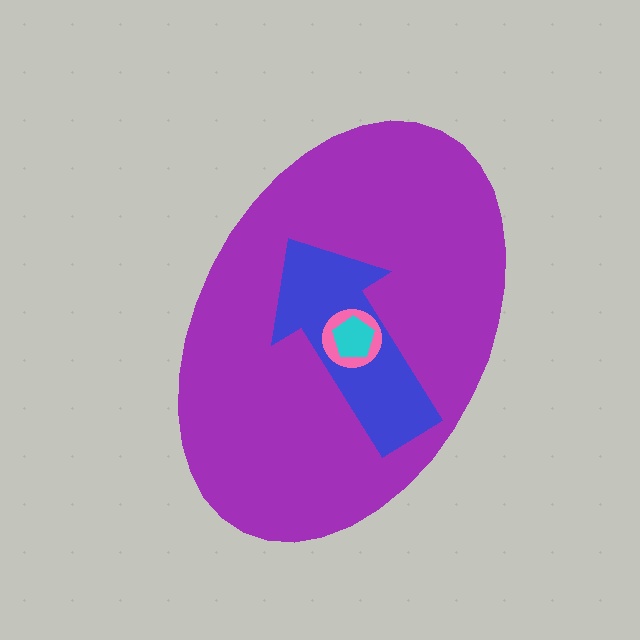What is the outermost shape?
The purple ellipse.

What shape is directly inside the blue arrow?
The pink circle.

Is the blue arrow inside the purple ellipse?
Yes.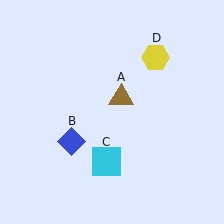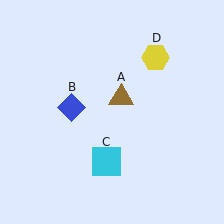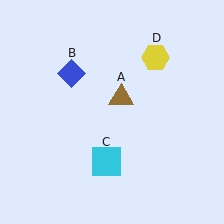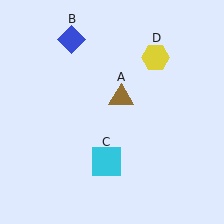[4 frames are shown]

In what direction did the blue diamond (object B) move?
The blue diamond (object B) moved up.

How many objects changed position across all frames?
1 object changed position: blue diamond (object B).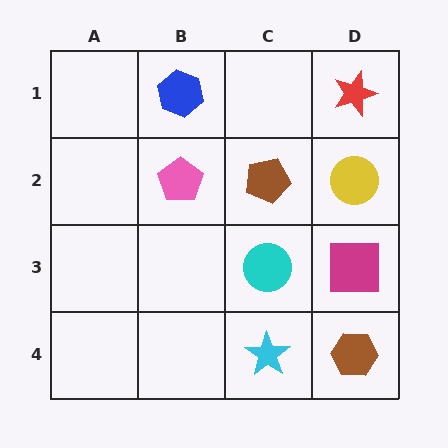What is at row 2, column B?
A pink pentagon.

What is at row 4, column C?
A cyan star.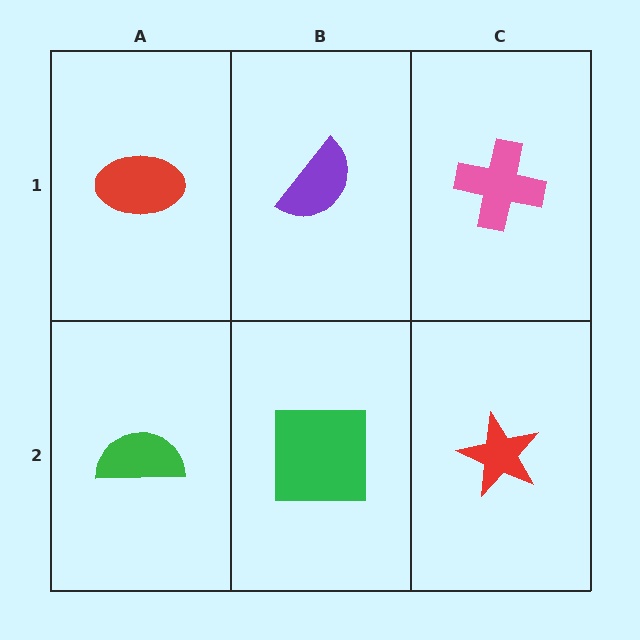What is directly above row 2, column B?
A purple semicircle.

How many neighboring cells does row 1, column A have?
2.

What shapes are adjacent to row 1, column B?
A green square (row 2, column B), a red ellipse (row 1, column A), a pink cross (row 1, column C).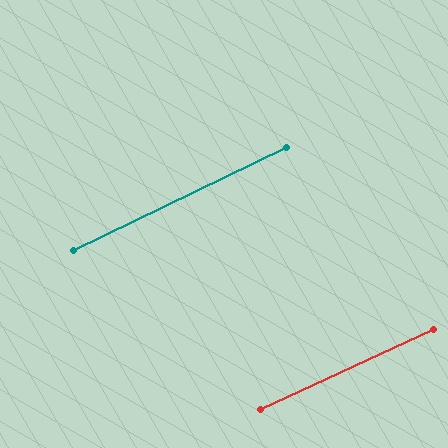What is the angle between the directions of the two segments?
Approximately 1 degree.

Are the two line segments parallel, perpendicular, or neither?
Parallel — their directions differ by only 0.8°.